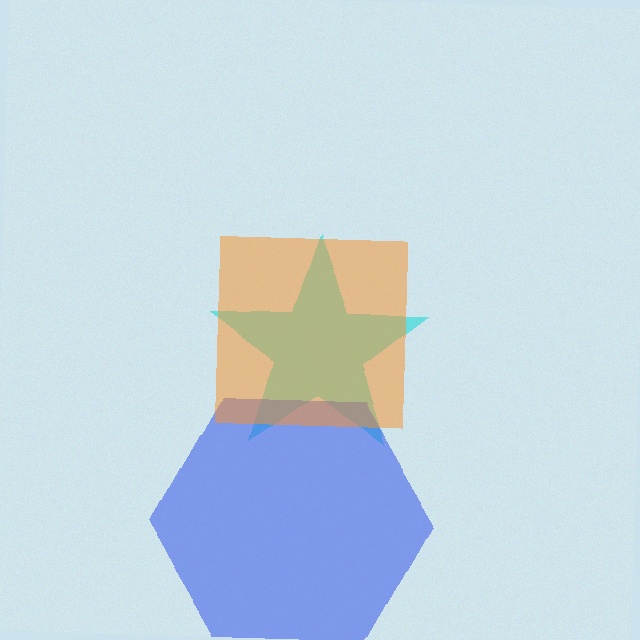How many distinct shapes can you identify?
There are 3 distinct shapes: a cyan star, a blue hexagon, an orange square.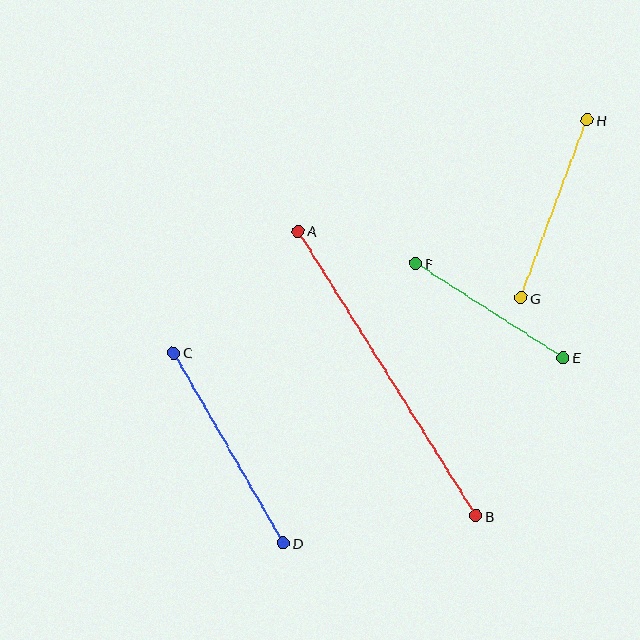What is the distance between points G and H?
The distance is approximately 190 pixels.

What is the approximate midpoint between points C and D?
The midpoint is at approximately (229, 448) pixels.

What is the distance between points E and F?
The distance is approximately 175 pixels.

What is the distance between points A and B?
The distance is approximately 336 pixels.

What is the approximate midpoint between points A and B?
The midpoint is at approximately (387, 373) pixels.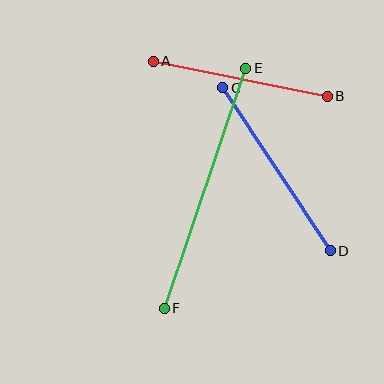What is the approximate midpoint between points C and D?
The midpoint is at approximately (277, 169) pixels.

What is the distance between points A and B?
The distance is approximately 178 pixels.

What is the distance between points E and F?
The distance is approximately 253 pixels.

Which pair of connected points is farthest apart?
Points E and F are farthest apart.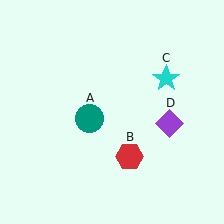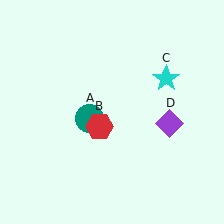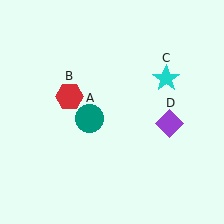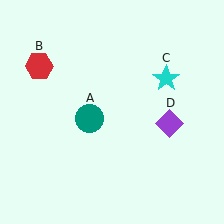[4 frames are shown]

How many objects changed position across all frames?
1 object changed position: red hexagon (object B).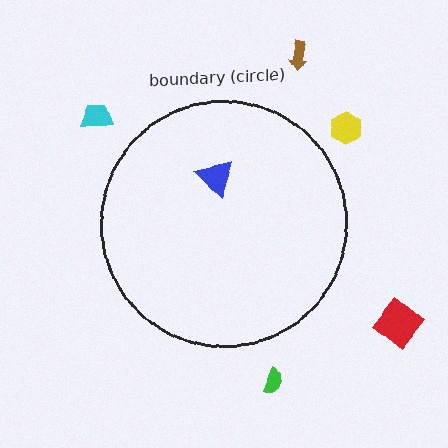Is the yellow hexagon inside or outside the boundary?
Outside.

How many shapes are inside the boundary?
1 inside, 5 outside.